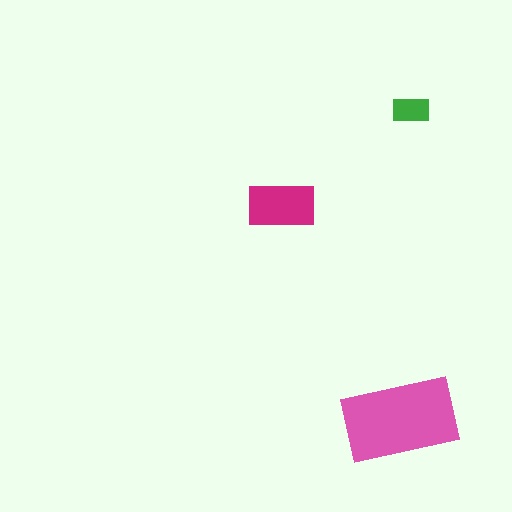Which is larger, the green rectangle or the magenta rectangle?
The magenta one.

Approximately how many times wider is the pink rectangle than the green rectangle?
About 3 times wider.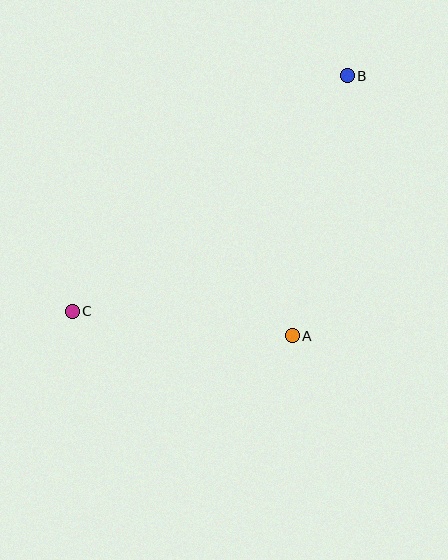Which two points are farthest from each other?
Points B and C are farthest from each other.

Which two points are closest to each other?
Points A and C are closest to each other.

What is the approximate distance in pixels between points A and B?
The distance between A and B is approximately 266 pixels.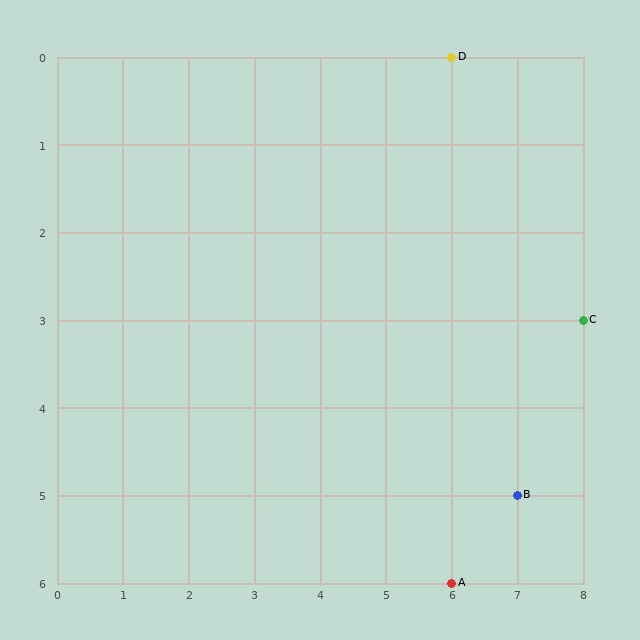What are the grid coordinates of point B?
Point B is at grid coordinates (7, 5).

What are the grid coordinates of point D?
Point D is at grid coordinates (6, 0).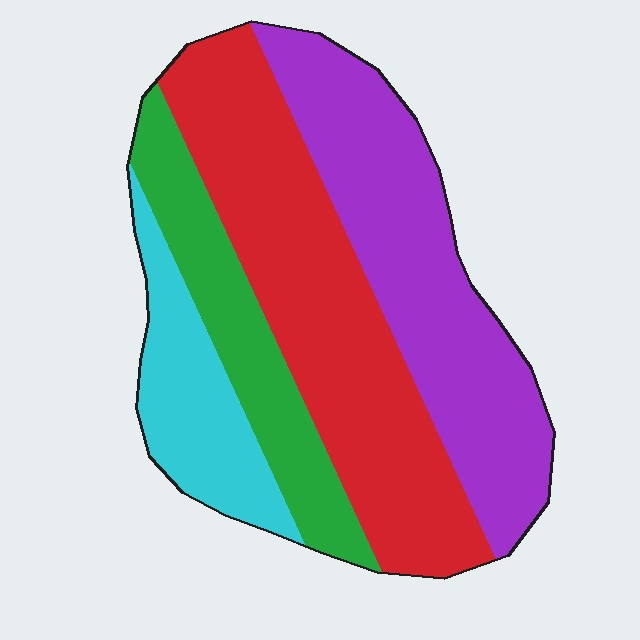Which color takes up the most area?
Red, at roughly 35%.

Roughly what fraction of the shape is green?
Green covers roughly 15% of the shape.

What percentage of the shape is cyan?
Cyan covers around 15% of the shape.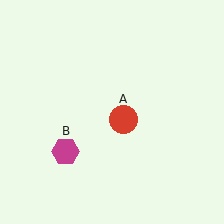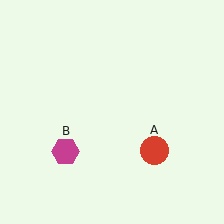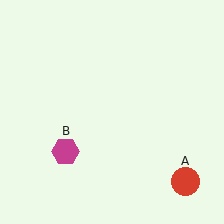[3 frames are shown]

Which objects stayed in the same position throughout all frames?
Magenta hexagon (object B) remained stationary.